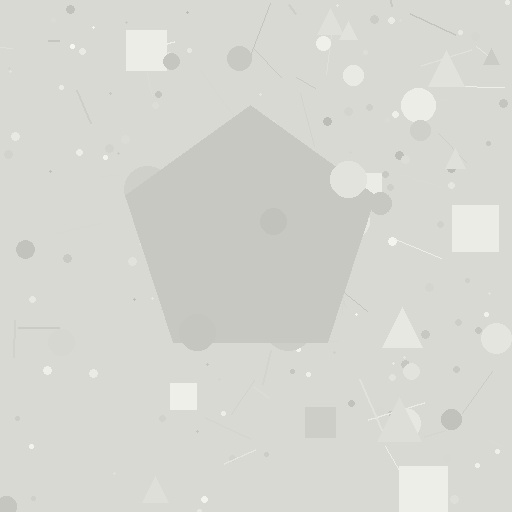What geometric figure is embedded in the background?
A pentagon is embedded in the background.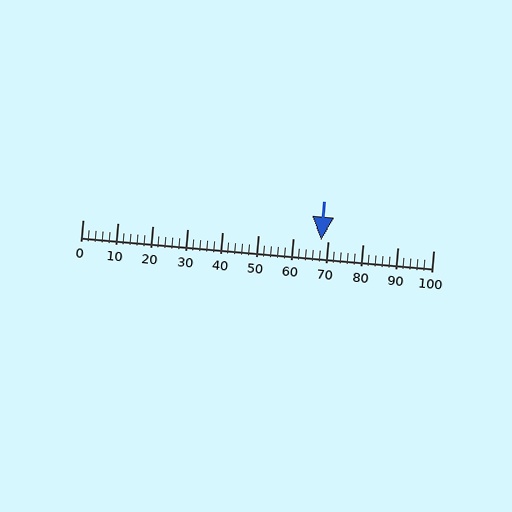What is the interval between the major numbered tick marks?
The major tick marks are spaced 10 units apart.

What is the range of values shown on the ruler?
The ruler shows values from 0 to 100.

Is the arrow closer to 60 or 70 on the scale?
The arrow is closer to 70.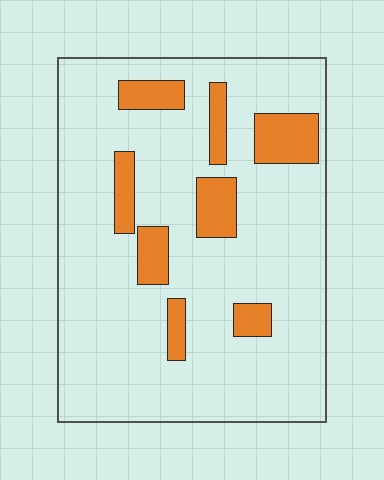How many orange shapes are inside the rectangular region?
8.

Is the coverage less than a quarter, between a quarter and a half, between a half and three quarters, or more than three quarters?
Less than a quarter.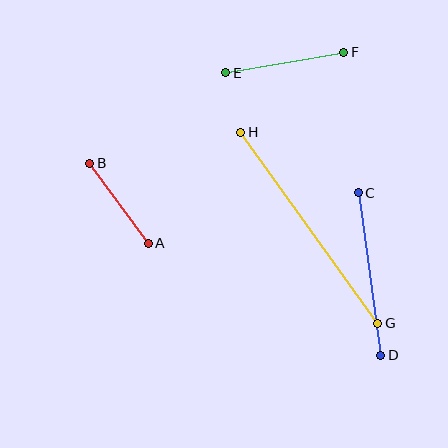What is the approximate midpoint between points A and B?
The midpoint is at approximately (119, 203) pixels.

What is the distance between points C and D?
The distance is approximately 164 pixels.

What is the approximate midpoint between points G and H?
The midpoint is at approximately (309, 228) pixels.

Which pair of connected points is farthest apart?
Points G and H are farthest apart.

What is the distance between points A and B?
The distance is approximately 99 pixels.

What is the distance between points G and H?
The distance is approximately 235 pixels.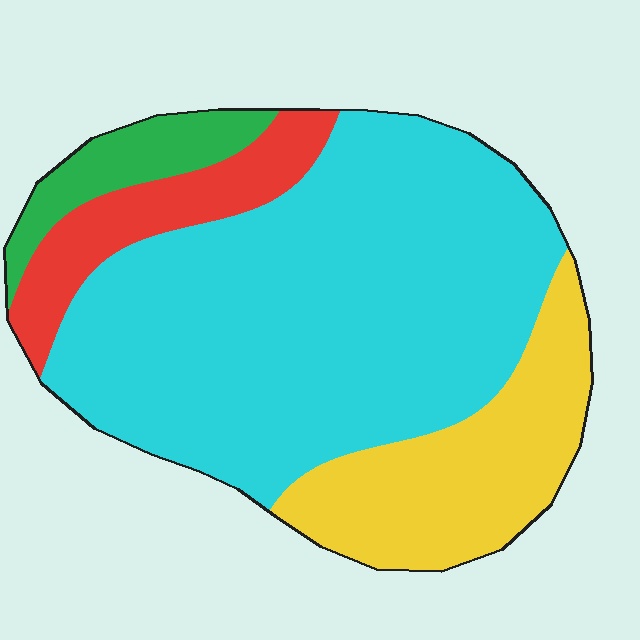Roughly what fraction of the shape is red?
Red covers 11% of the shape.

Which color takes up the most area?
Cyan, at roughly 60%.